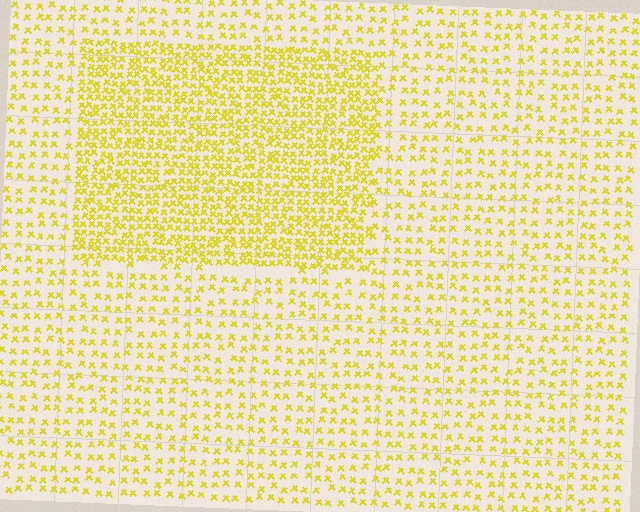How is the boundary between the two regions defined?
The boundary is defined by a change in element density (approximately 2.1x ratio). All elements are the same color, size, and shape.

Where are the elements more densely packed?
The elements are more densely packed inside the rectangle boundary.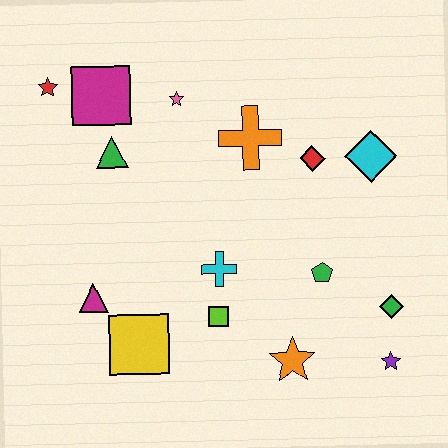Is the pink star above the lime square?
Yes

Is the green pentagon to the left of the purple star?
Yes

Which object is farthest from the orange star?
The red star is farthest from the orange star.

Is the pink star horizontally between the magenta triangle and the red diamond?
Yes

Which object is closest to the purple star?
The green diamond is closest to the purple star.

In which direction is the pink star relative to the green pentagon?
The pink star is above the green pentagon.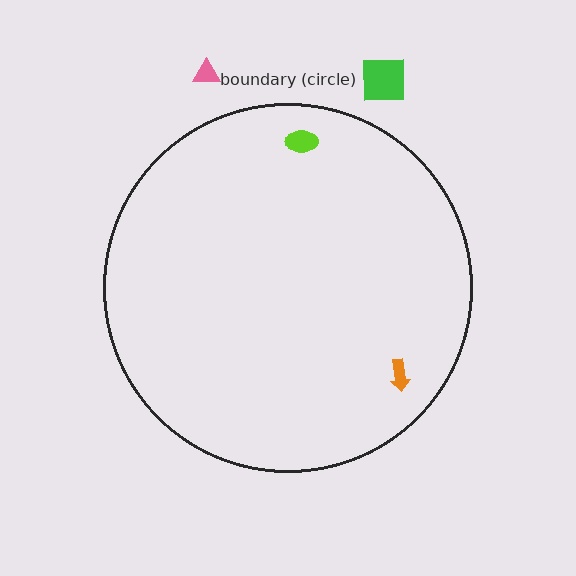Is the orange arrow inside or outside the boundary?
Inside.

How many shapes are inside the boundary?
2 inside, 2 outside.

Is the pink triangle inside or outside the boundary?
Outside.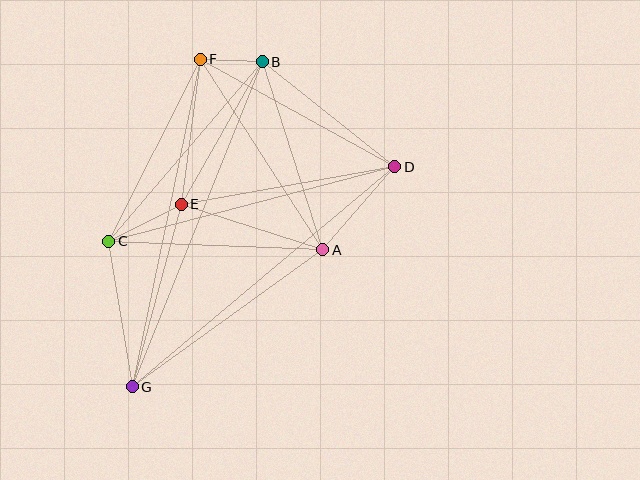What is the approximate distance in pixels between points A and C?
The distance between A and C is approximately 214 pixels.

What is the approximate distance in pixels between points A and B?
The distance between A and B is approximately 198 pixels.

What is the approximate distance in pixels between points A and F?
The distance between A and F is approximately 226 pixels.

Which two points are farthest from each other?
Points B and G are farthest from each other.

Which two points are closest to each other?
Points B and F are closest to each other.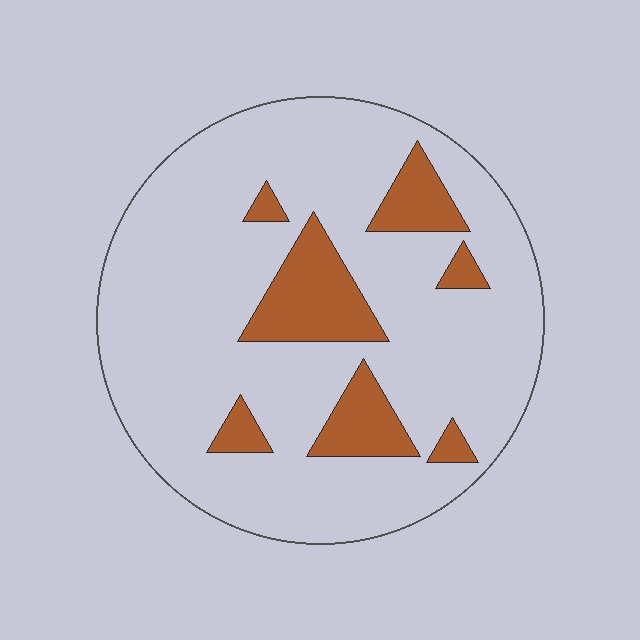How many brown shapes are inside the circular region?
7.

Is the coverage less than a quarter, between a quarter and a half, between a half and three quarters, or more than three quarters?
Less than a quarter.